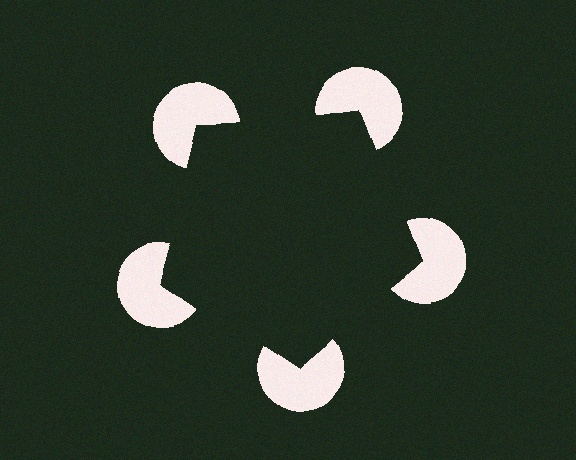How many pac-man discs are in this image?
There are 5 — one at each vertex of the illusory pentagon.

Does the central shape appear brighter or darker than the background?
It typically appears slightly darker than the background, even though no actual brightness change is drawn.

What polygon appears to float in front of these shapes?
An illusory pentagon — its edges are inferred from the aligned wedge cuts in the pac-man discs, not physically drawn.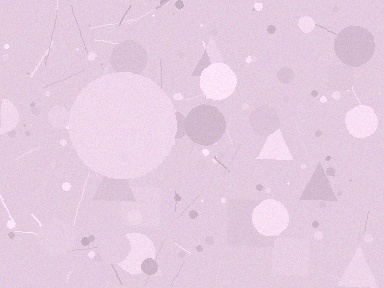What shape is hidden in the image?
A circle is hidden in the image.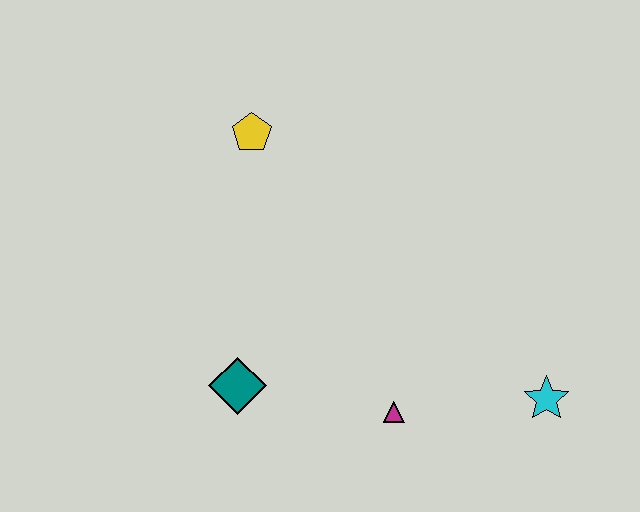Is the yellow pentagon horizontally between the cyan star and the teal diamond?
Yes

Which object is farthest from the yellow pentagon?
The cyan star is farthest from the yellow pentagon.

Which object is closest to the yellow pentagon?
The teal diamond is closest to the yellow pentagon.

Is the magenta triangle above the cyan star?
No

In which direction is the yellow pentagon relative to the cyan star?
The yellow pentagon is to the left of the cyan star.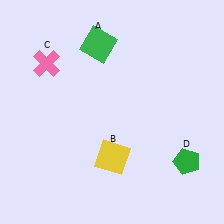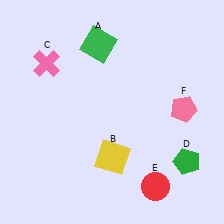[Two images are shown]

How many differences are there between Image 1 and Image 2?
There are 2 differences between the two images.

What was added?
A red circle (E), a pink pentagon (F) were added in Image 2.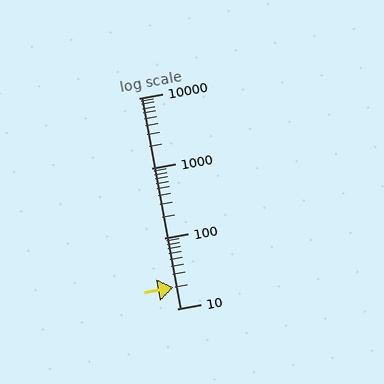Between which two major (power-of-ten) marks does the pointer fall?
The pointer is between 10 and 100.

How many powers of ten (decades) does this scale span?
The scale spans 3 decades, from 10 to 10000.